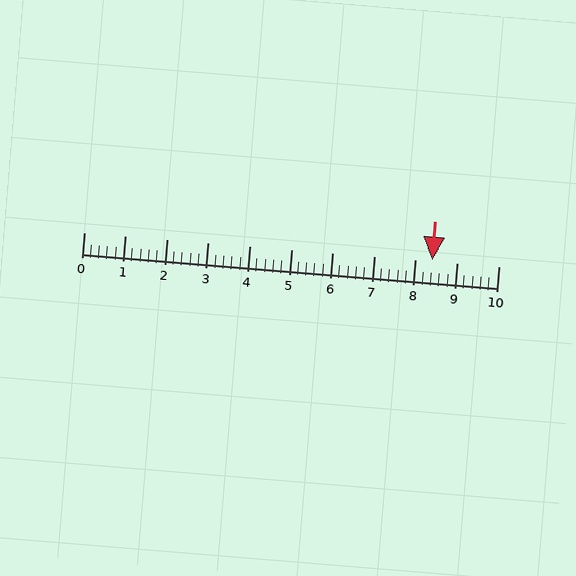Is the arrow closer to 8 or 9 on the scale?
The arrow is closer to 8.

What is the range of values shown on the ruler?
The ruler shows values from 0 to 10.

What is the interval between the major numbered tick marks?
The major tick marks are spaced 1 units apart.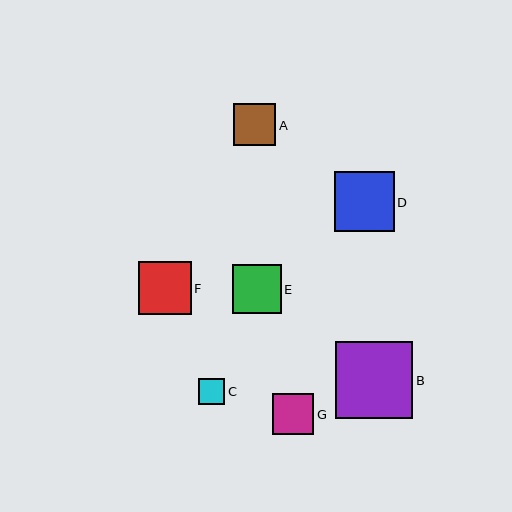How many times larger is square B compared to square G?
Square B is approximately 1.8 times the size of square G.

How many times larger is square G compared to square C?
Square G is approximately 1.6 times the size of square C.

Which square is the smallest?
Square C is the smallest with a size of approximately 26 pixels.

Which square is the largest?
Square B is the largest with a size of approximately 77 pixels.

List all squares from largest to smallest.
From largest to smallest: B, D, F, E, A, G, C.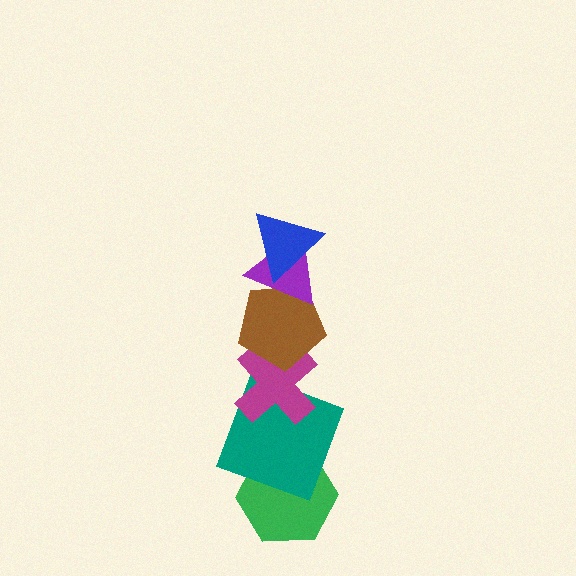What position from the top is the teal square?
The teal square is 5th from the top.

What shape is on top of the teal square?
The magenta cross is on top of the teal square.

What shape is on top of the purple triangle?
The blue triangle is on top of the purple triangle.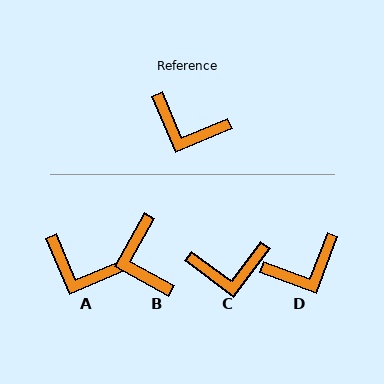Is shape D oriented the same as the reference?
No, it is off by about 46 degrees.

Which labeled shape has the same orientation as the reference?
A.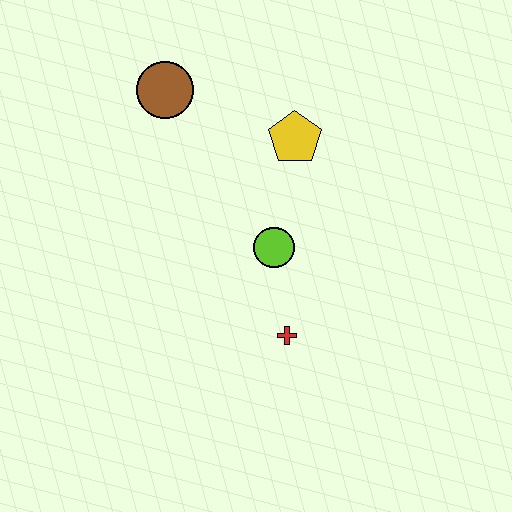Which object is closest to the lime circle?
The red cross is closest to the lime circle.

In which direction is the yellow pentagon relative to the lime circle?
The yellow pentagon is above the lime circle.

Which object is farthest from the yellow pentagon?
The red cross is farthest from the yellow pentagon.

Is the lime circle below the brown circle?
Yes